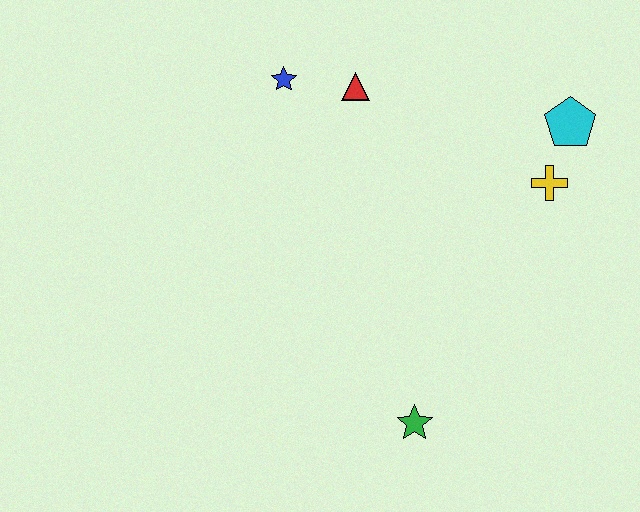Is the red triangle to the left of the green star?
Yes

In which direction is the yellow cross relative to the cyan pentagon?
The yellow cross is below the cyan pentagon.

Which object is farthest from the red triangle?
The green star is farthest from the red triangle.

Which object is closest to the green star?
The yellow cross is closest to the green star.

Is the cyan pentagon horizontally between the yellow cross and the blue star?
No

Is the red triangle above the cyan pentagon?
Yes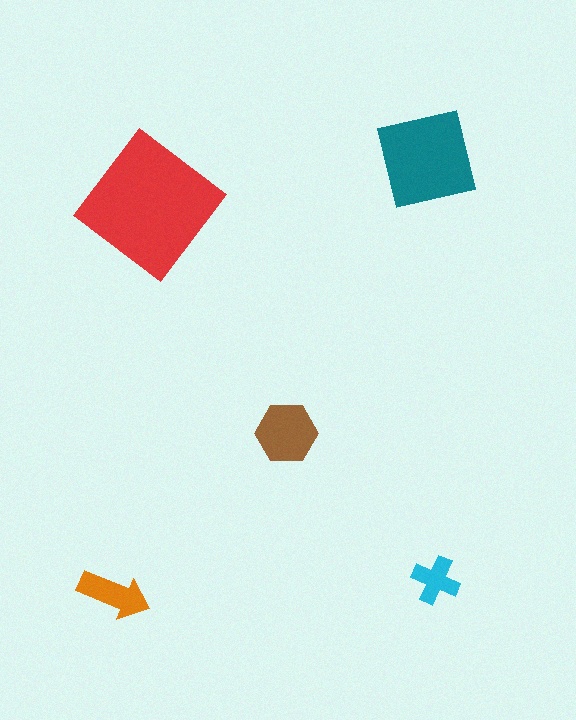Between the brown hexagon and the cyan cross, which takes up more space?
The brown hexagon.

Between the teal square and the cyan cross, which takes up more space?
The teal square.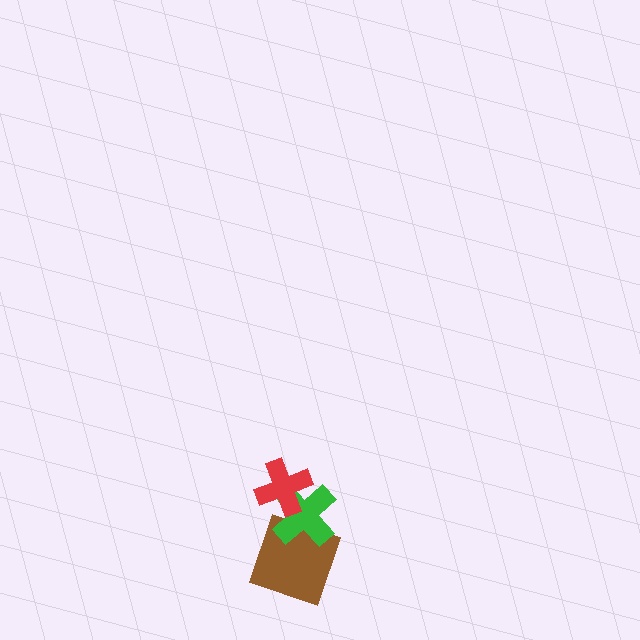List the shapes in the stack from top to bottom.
From top to bottom: the red cross, the green cross, the brown square.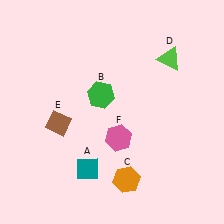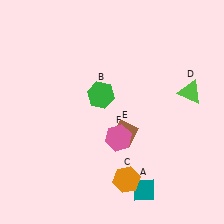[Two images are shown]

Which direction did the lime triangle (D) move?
The lime triangle (D) moved down.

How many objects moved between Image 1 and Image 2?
3 objects moved between the two images.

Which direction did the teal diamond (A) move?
The teal diamond (A) moved right.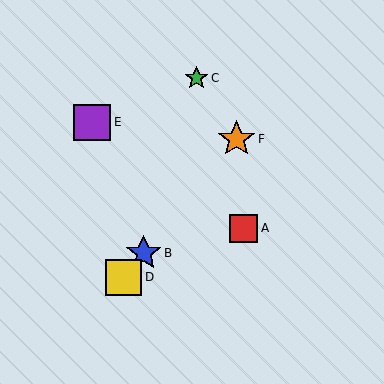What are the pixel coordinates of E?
Object E is at (92, 122).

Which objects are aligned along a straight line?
Objects B, D, F are aligned along a straight line.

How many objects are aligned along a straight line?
3 objects (B, D, F) are aligned along a straight line.